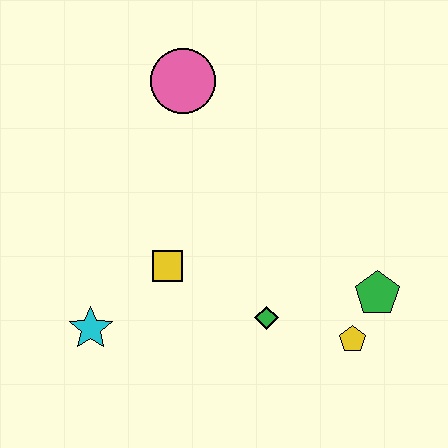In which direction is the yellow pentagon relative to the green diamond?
The yellow pentagon is to the right of the green diamond.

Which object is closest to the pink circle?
The yellow square is closest to the pink circle.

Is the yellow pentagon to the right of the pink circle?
Yes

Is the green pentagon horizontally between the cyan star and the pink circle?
No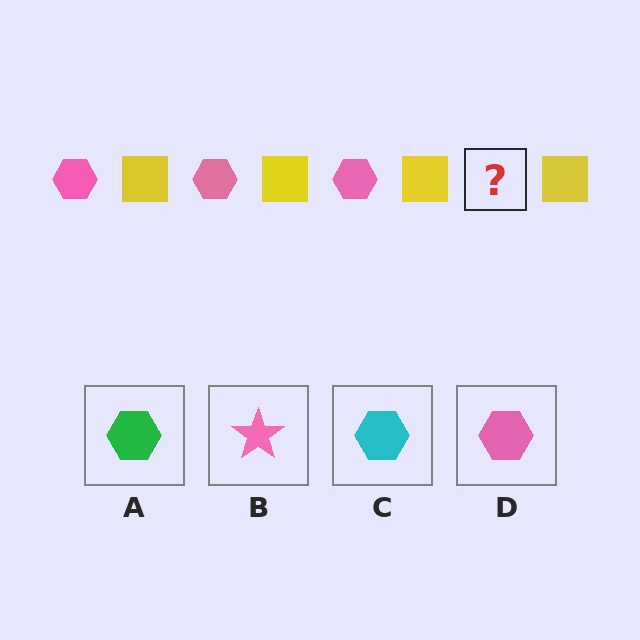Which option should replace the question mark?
Option D.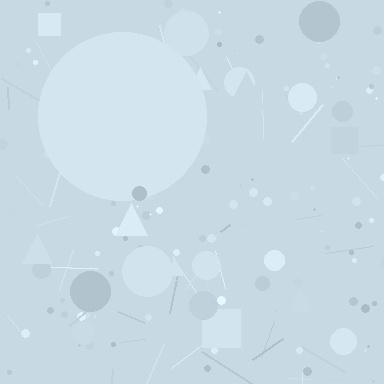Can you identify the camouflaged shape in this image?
The camouflaged shape is a circle.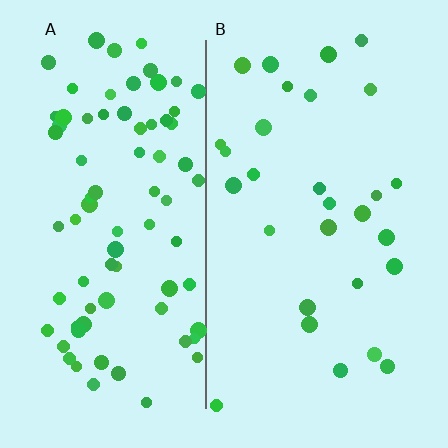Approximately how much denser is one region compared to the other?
Approximately 2.8× — region A over region B.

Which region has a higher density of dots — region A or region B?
A (the left).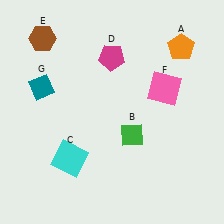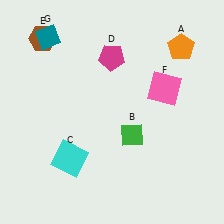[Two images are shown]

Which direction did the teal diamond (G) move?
The teal diamond (G) moved up.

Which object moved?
The teal diamond (G) moved up.